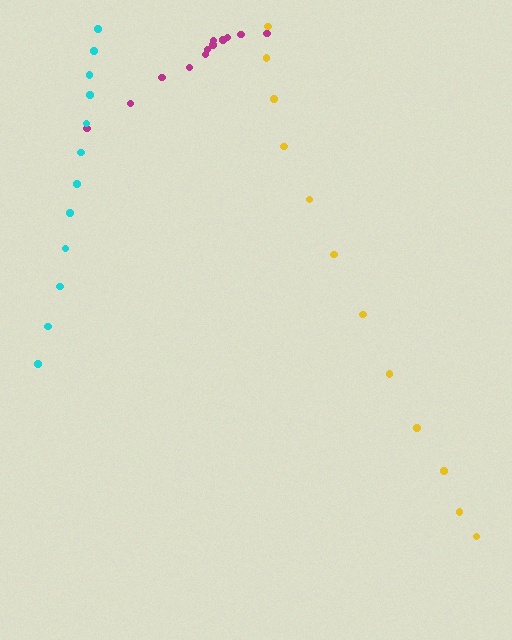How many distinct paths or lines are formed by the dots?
There are 3 distinct paths.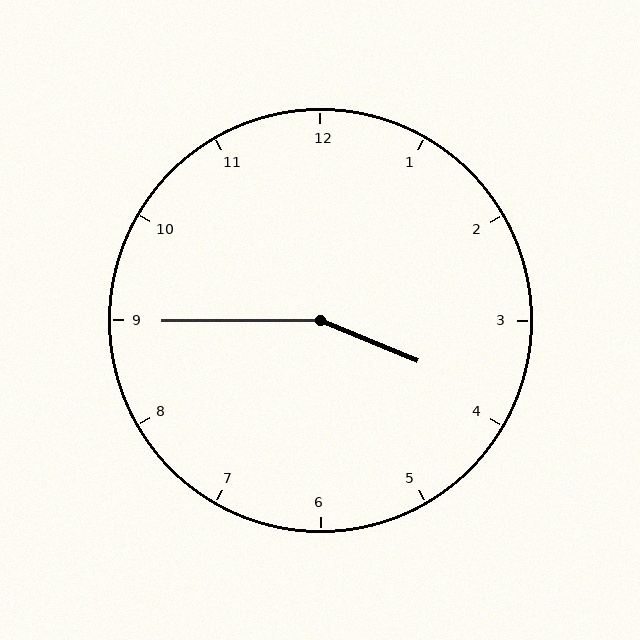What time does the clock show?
3:45.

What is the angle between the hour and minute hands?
Approximately 158 degrees.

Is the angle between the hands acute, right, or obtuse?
It is obtuse.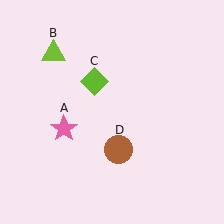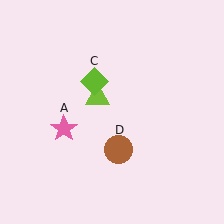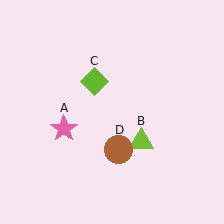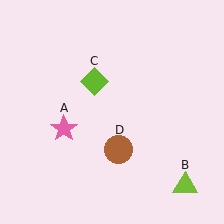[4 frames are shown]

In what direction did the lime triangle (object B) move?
The lime triangle (object B) moved down and to the right.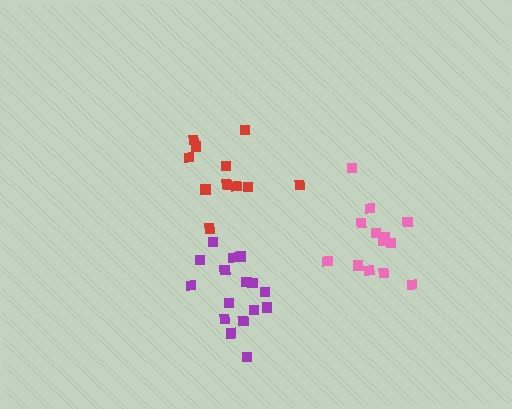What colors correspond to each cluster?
The clusters are colored: purple, red, pink.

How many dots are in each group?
Group 1: 16 dots, Group 2: 12 dots, Group 3: 13 dots (41 total).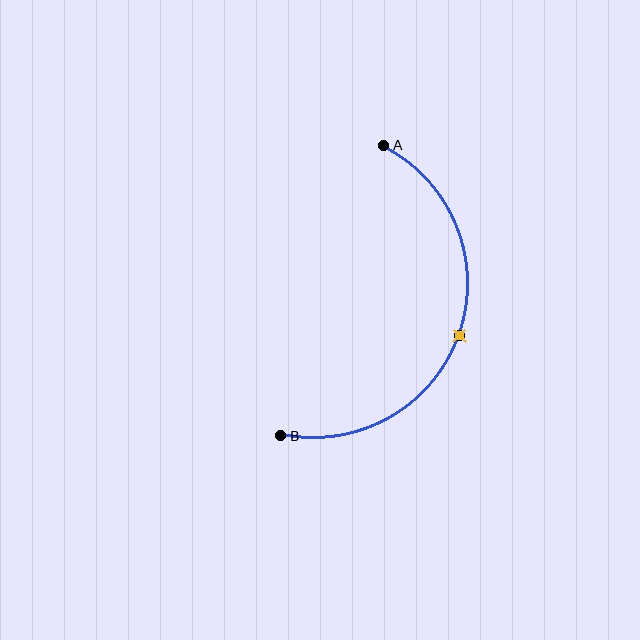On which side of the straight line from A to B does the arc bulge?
The arc bulges to the right of the straight line connecting A and B.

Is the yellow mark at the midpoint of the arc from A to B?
Yes. The yellow mark lies on the arc at equal arc-length from both A and B — it is the arc midpoint.